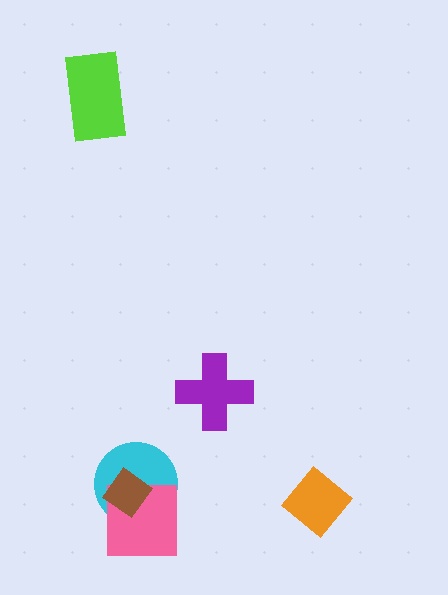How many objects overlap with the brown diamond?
2 objects overlap with the brown diamond.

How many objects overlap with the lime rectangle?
0 objects overlap with the lime rectangle.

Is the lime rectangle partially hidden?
No, no other shape covers it.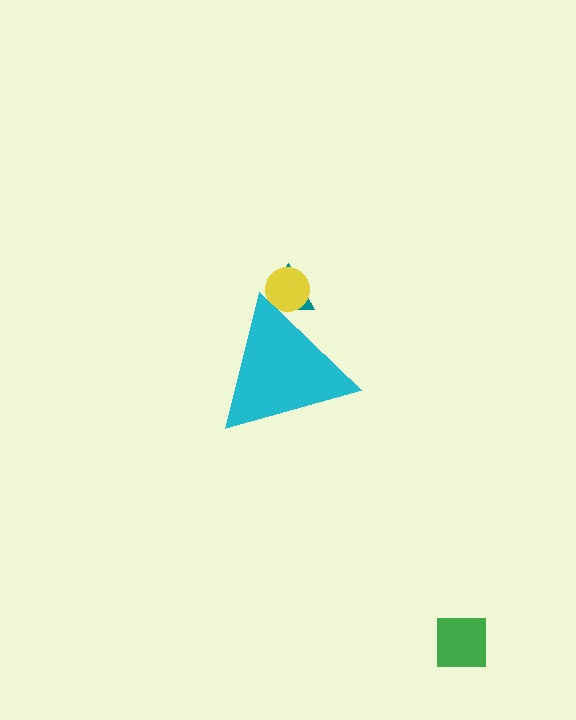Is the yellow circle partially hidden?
Yes, the yellow circle is partially hidden behind the cyan triangle.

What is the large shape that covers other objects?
A cyan triangle.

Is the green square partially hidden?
No, the green square is fully visible.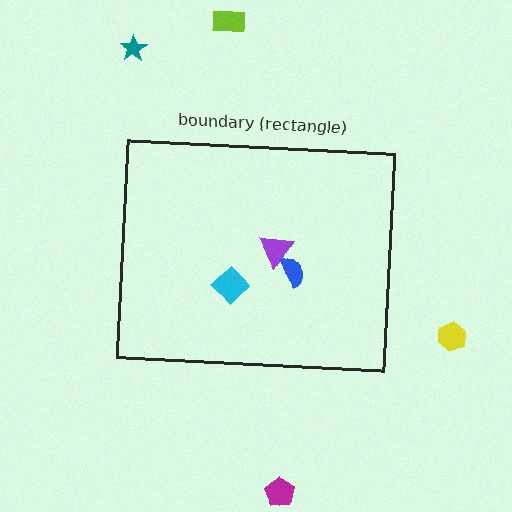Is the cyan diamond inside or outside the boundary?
Inside.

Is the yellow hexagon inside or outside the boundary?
Outside.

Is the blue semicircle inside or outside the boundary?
Inside.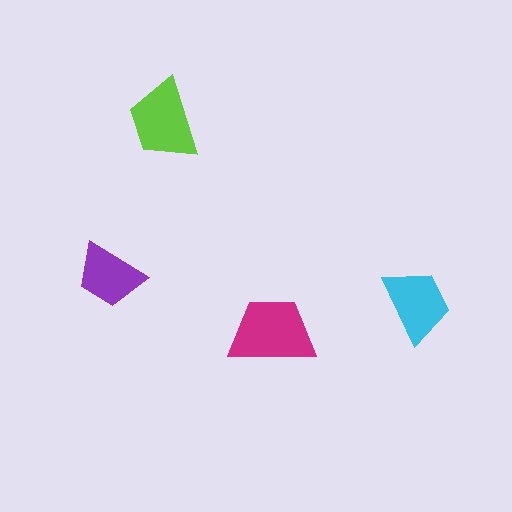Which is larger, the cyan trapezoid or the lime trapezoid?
The lime one.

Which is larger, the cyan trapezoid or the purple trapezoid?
The cyan one.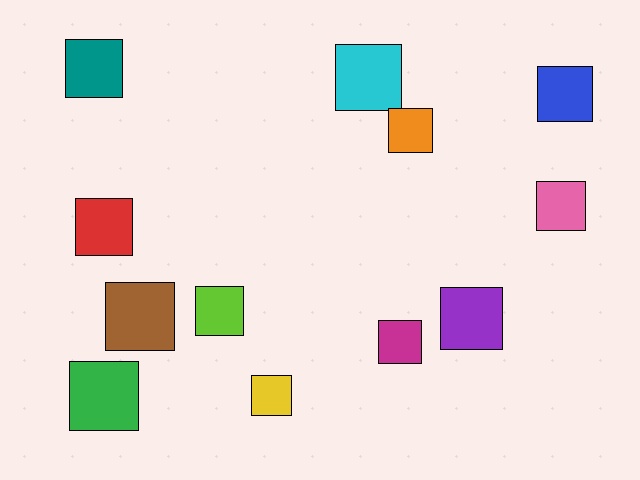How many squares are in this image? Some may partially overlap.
There are 12 squares.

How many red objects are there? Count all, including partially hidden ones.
There is 1 red object.